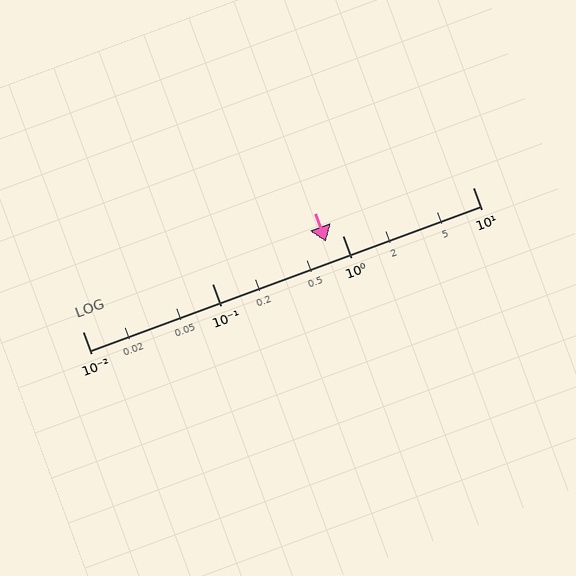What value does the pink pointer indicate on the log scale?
The pointer indicates approximately 0.74.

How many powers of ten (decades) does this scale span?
The scale spans 3 decades, from 0.01 to 10.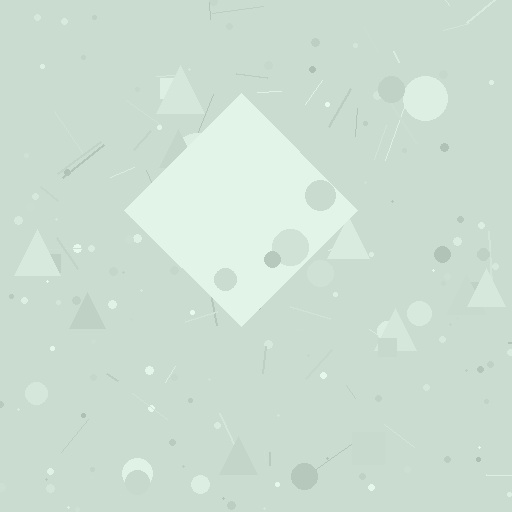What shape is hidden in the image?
A diamond is hidden in the image.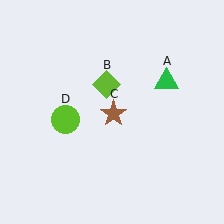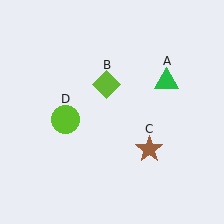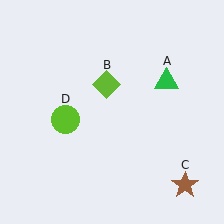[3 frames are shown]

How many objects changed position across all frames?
1 object changed position: brown star (object C).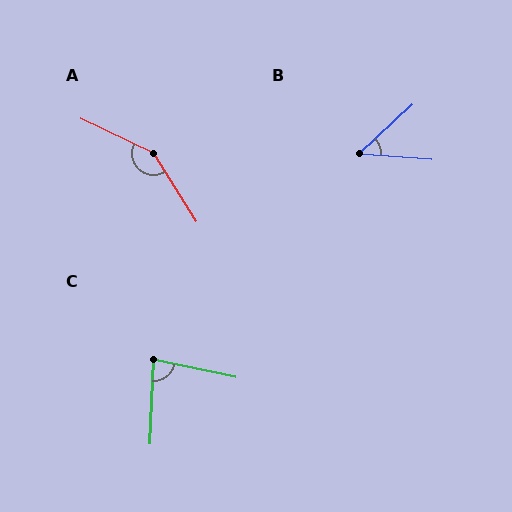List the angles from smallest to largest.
B (47°), C (81°), A (147°).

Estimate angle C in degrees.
Approximately 81 degrees.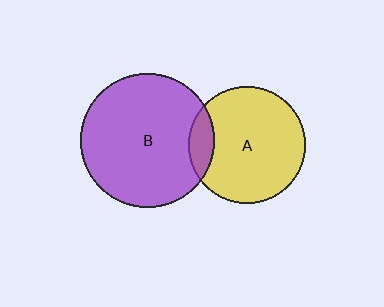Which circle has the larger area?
Circle B (purple).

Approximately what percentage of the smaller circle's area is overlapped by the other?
Approximately 15%.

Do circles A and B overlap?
Yes.